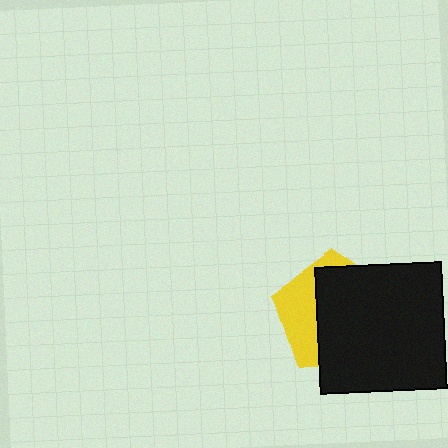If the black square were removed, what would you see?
You would see the complete yellow pentagon.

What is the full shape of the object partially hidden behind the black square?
The partially hidden object is a yellow pentagon.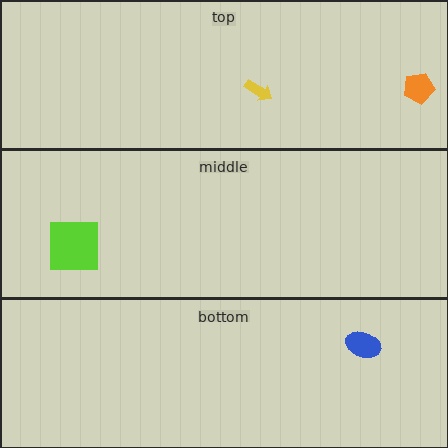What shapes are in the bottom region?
The blue ellipse.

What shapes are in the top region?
The orange pentagon, the yellow arrow.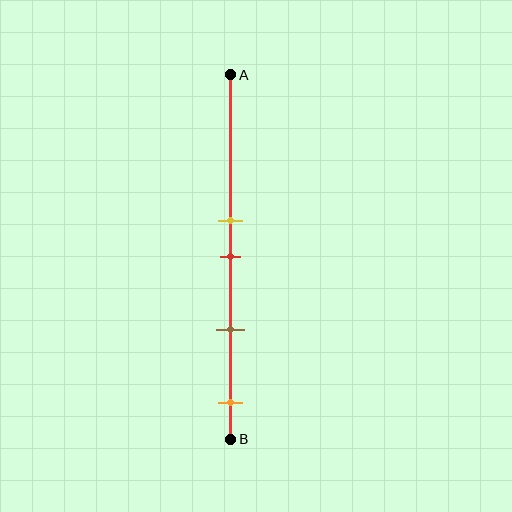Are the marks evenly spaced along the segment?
No, the marks are not evenly spaced.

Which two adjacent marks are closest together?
The yellow and red marks are the closest adjacent pair.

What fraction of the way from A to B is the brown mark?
The brown mark is approximately 70% (0.7) of the way from A to B.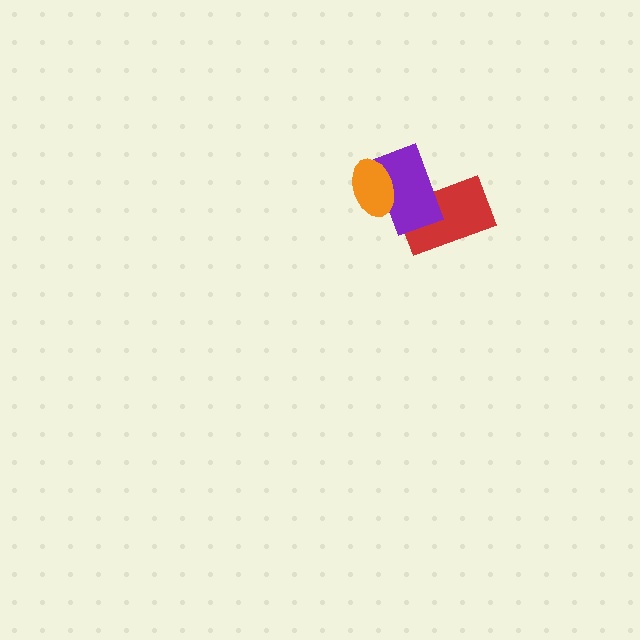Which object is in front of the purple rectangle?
The orange ellipse is in front of the purple rectangle.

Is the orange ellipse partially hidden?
No, no other shape covers it.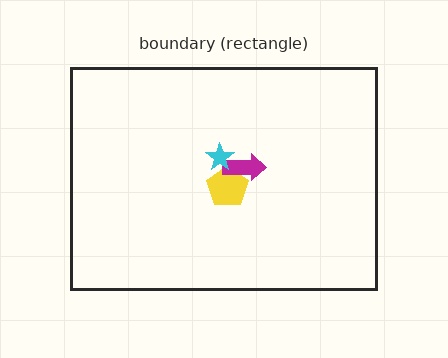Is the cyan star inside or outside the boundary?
Inside.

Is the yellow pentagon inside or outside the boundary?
Inside.